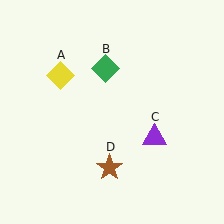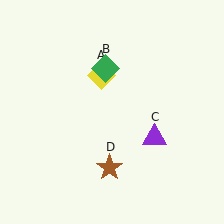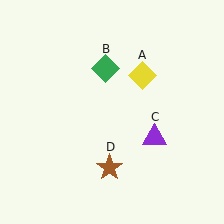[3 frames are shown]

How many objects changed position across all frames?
1 object changed position: yellow diamond (object A).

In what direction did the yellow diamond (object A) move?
The yellow diamond (object A) moved right.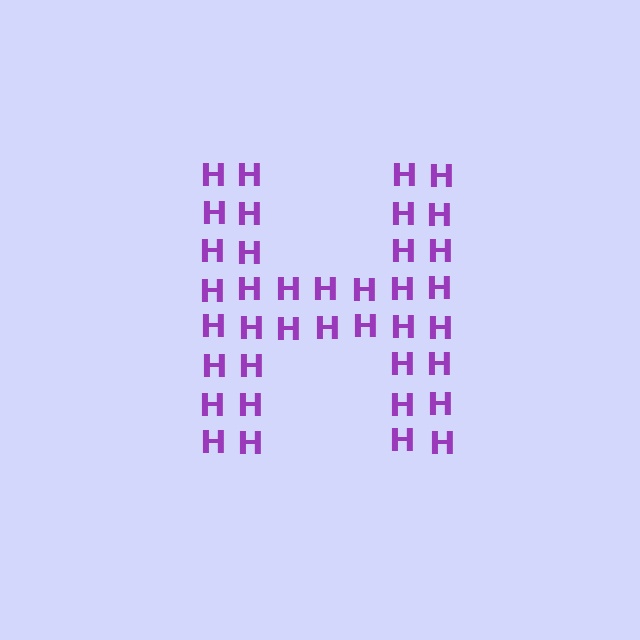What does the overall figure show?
The overall figure shows the letter H.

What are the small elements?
The small elements are letter H's.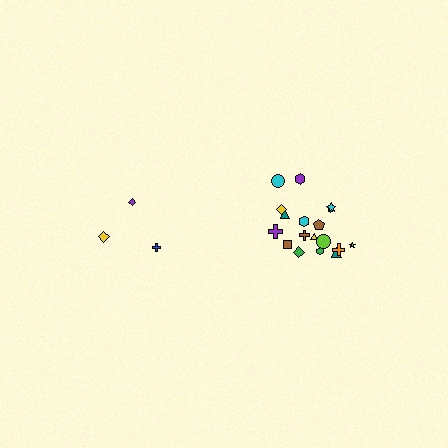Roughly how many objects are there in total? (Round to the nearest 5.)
Roughly 20 objects in total.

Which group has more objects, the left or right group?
The right group.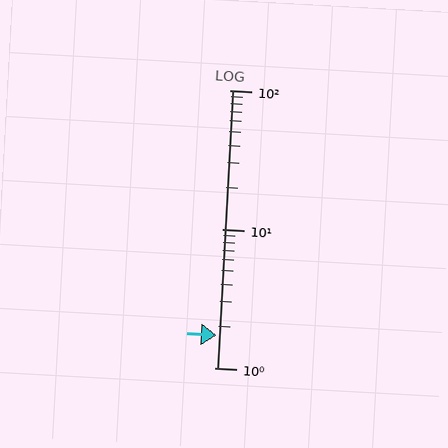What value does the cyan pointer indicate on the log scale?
The pointer indicates approximately 1.7.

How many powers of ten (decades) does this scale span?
The scale spans 2 decades, from 1 to 100.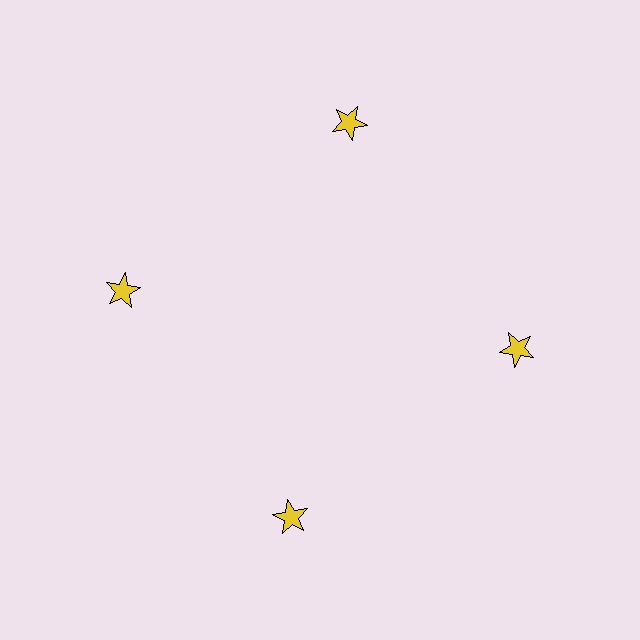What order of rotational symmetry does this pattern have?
This pattern has 4-fold rotational symmetry.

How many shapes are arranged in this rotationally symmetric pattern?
There are 4 shapes, arranged in 4 groups of 1.